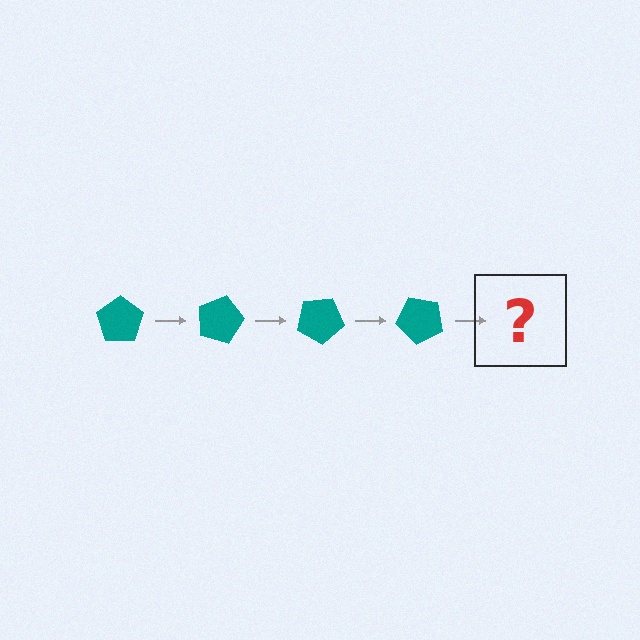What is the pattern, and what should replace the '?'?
The pattern is that the pentagon rotates 15 degrees each step. The '?' should be a teal pentagon rotated 60 degrees.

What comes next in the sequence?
The next element should be a teal pentagon rotated 60 degrees.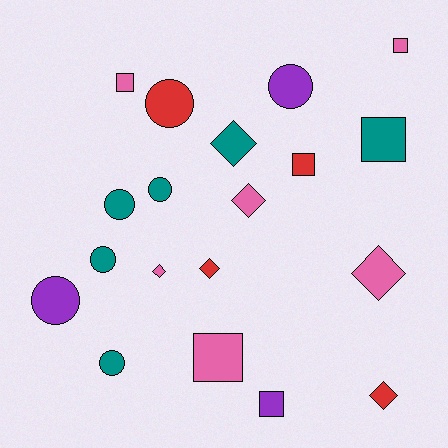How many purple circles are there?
There are 2 purple circles.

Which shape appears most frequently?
Circle, with 7 objects.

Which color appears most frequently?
Teal, with 6 objects.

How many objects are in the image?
There are 19 objects.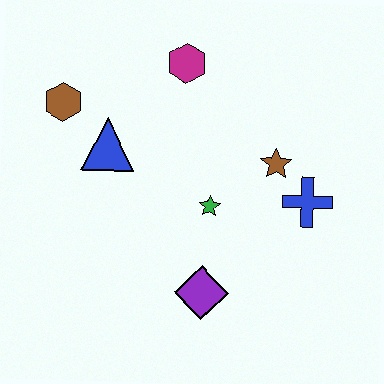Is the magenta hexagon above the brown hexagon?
Yes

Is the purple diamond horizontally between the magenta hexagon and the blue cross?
Yes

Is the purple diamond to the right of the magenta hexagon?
Yes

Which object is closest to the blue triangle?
The brown hexagon is closest to the blue triangle.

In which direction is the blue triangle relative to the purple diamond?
The blue triangle is above the purple diamond.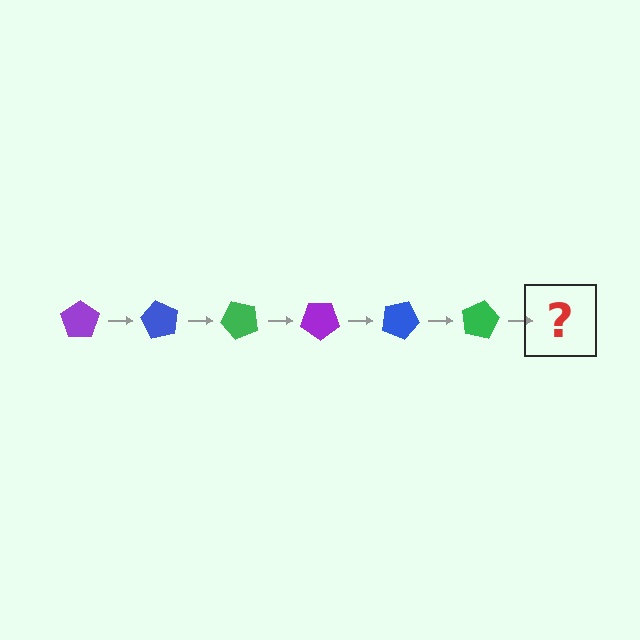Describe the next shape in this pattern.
It should be a purple pentagon, rotated 360 degrees from the start.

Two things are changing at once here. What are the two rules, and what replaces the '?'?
The two rules are that it rotates 60 degrees each step and the color cycles through purple, blue, and green. The '?' should be a purple pentagon, rotated 360 degrees from the start.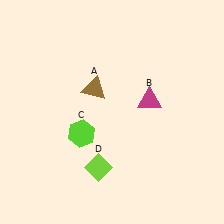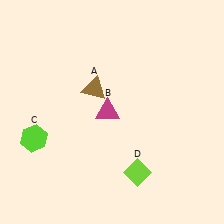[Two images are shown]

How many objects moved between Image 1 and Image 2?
3 objects moved between the two images.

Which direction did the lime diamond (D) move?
The lime diamond (D) moved right.